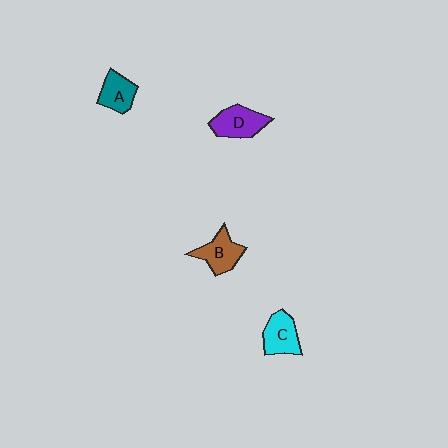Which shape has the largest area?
Shape D (purple).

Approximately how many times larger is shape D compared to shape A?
Approximately 1.3 times.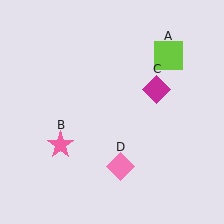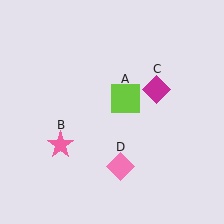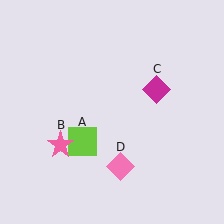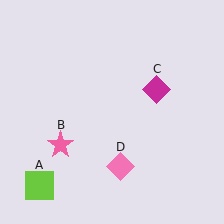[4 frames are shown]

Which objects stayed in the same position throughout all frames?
Pink star (object B) and magenta diamond (object C) and pink diamond (object D) remained stationary.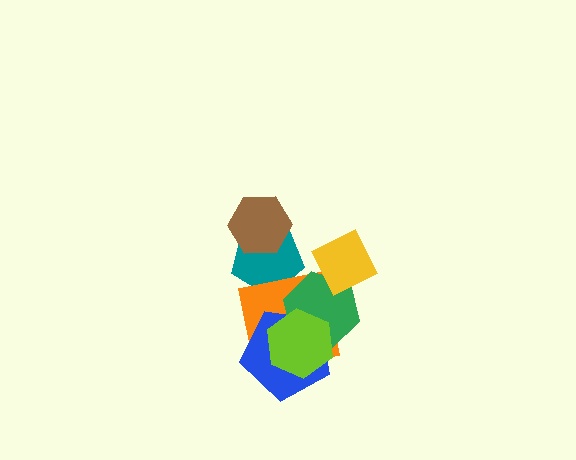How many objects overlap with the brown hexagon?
1 object overlaps with the brown hexagon.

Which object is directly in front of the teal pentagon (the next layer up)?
The orange square is directly in front of the teal pentagon.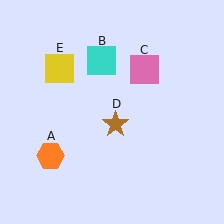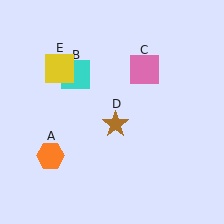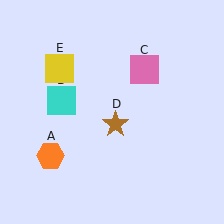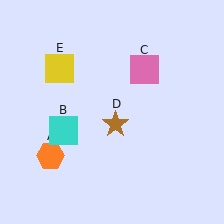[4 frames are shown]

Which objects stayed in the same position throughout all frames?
Orange hexagon (object A) and pink square (object C) and brown star (object D) and yellow square (object E) remained stationary.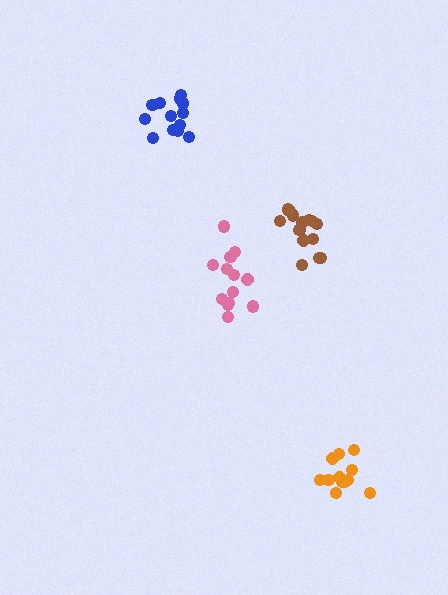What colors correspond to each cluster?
The clusters are colored: brown, orange, blue, pink.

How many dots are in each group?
Group 1: 14 dots, Group 2: 12 dots, Group 3: 14 dots, Group 4: 13 dots (53 total).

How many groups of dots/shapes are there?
There are 4 groups.